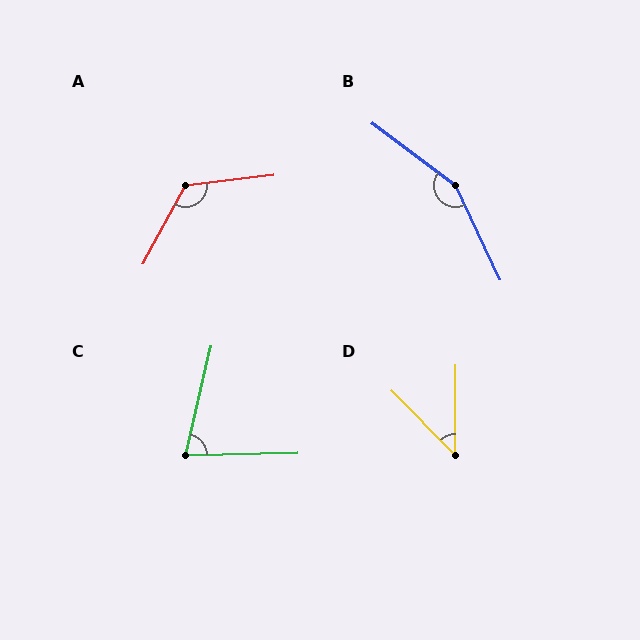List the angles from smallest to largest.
D (45°), C (76°), A (125°), B (152°).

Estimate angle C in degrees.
Approximately 76 degrees.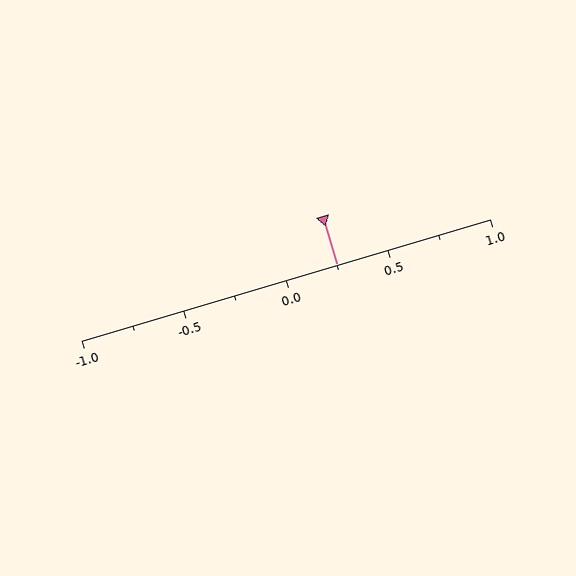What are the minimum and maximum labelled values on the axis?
The axis runs from -1.0 to 1.0.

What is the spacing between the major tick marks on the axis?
The major ticks are spaced 0.5 apart.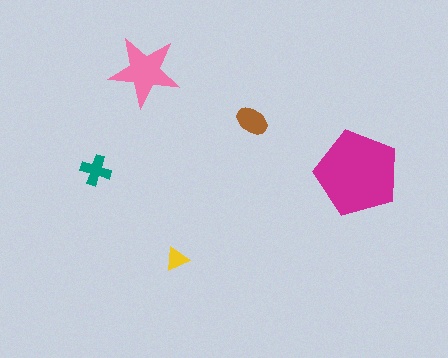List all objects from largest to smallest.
The magenta pentagon, the pink star, the brown ellipse, the teal cross, the yellow triangle.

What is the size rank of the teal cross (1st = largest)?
4th.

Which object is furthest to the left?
The teal cross is leftmost.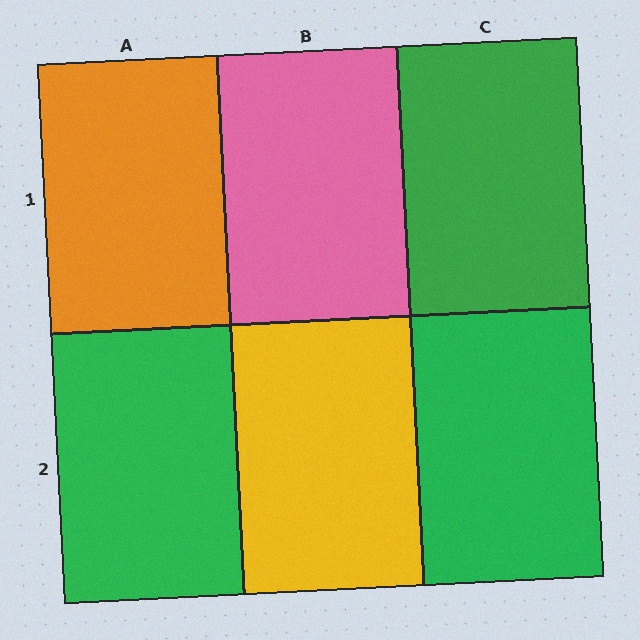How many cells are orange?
1 cell is orange.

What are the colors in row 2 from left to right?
Green, yellow, green.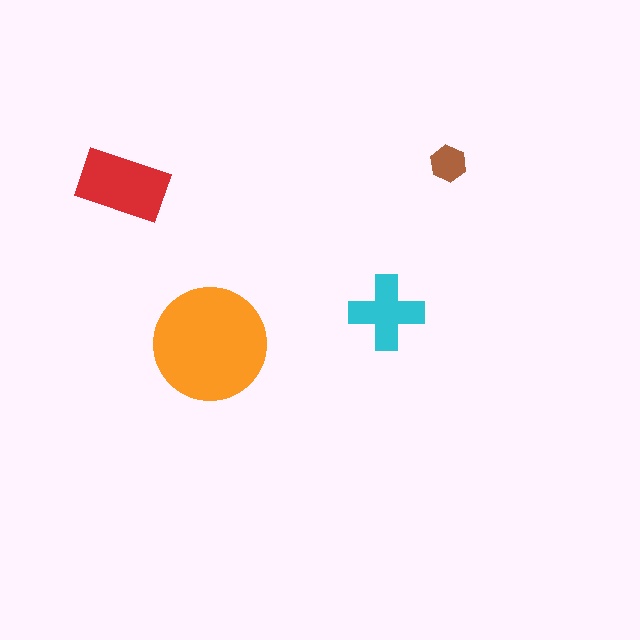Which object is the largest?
The orange circle.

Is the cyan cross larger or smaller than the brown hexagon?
Larger.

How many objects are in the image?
There are 4 objects in the image.